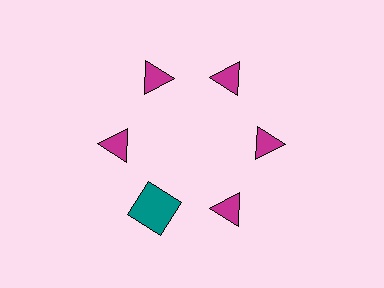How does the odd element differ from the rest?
It differs in both color (teal instead of magenta) and shape (square instead of triangle).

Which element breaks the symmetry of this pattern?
The teal square at roughly the 7 o'clock position breaks the symmetry. All other shapes are magenta triangles.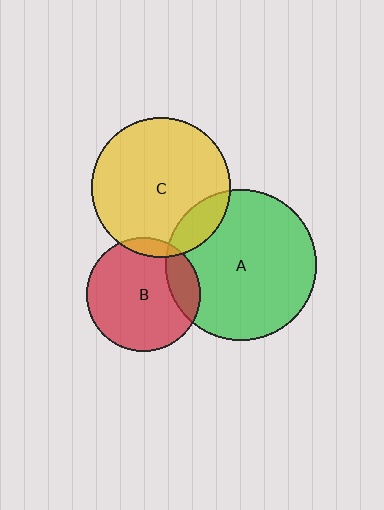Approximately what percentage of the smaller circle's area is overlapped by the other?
Approximately 15%.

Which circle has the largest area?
Circle A (green).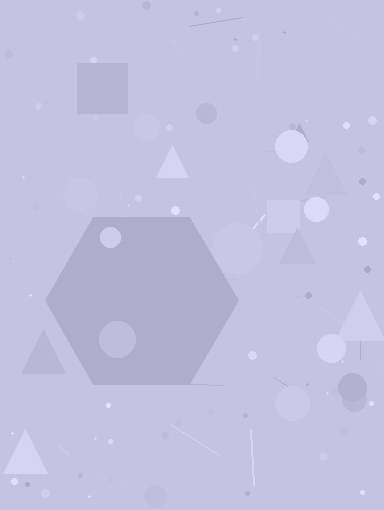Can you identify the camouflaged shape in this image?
The camouflaged shape is a hexagon.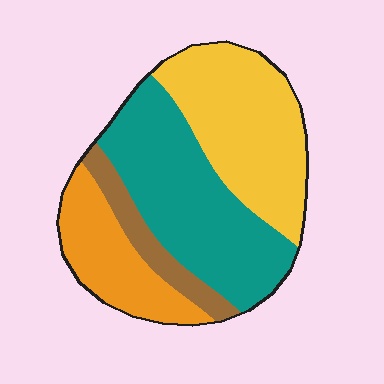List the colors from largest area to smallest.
From largest to smallest: teal, yellow, orange, brown.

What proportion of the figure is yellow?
Yellow takes up between a third and a half of the figure.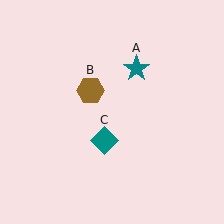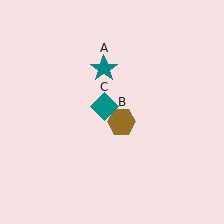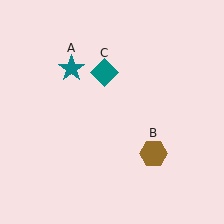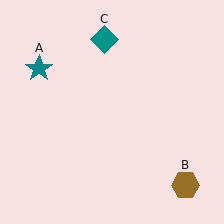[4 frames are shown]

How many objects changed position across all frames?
3 objects changed position: teal star (object A), brown hexagon (object B), teal diamond (object C).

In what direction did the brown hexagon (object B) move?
The brown hexagon (object B) moved down and to the right.